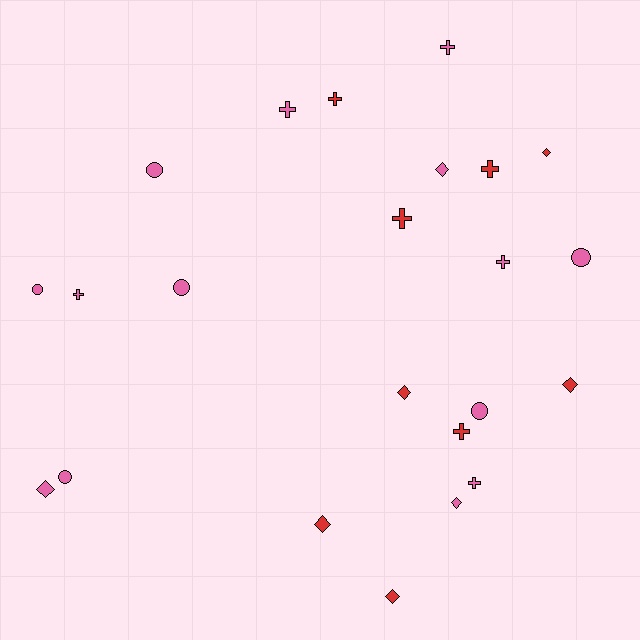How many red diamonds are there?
There are 5 red diamonds.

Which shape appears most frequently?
Cross, with 9 objects.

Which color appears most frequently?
Pink, with 14 objects.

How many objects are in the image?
There are 23 objects.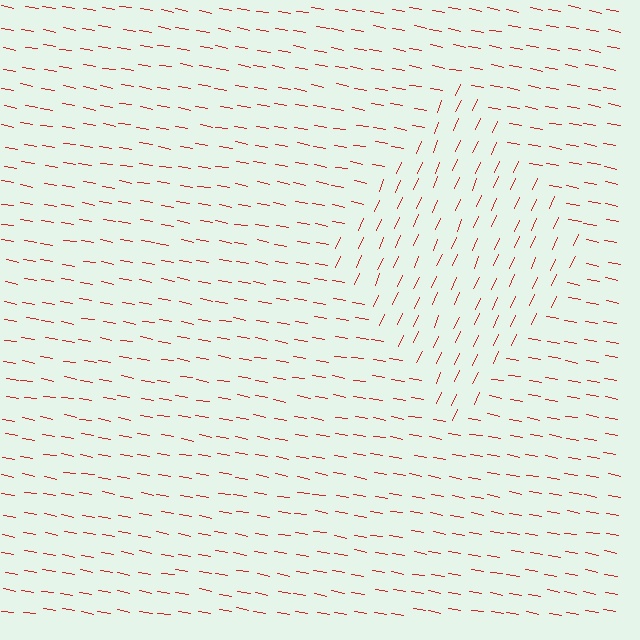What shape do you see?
I see a diamond.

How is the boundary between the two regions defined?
The boundary is defined purely by a change in line orientation (approximately 76 degrees difference). All lines are the same color and thickness.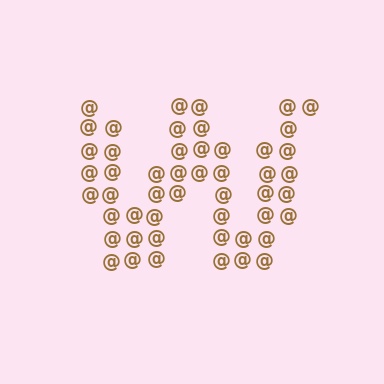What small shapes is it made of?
It is made of small at signs.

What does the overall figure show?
The overall figure shows the letter W.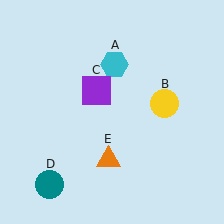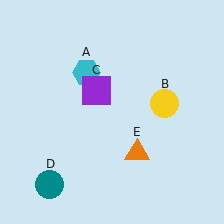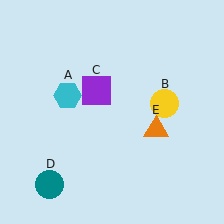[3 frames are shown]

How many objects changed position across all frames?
2 objects changed position: cyan hexagon (object A), orange triangle (object E).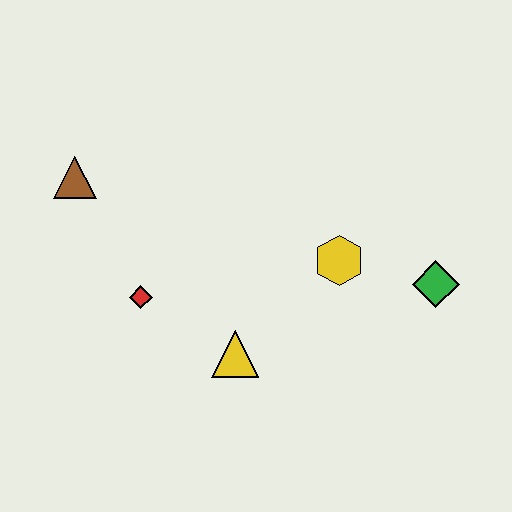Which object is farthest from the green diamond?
The brown triangle is farthest from the green diamond.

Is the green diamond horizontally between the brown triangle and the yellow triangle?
No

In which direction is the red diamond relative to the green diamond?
The red diamond is to the left of the green diamond.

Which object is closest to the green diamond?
The yellow hexagon is closest to the green diamond.